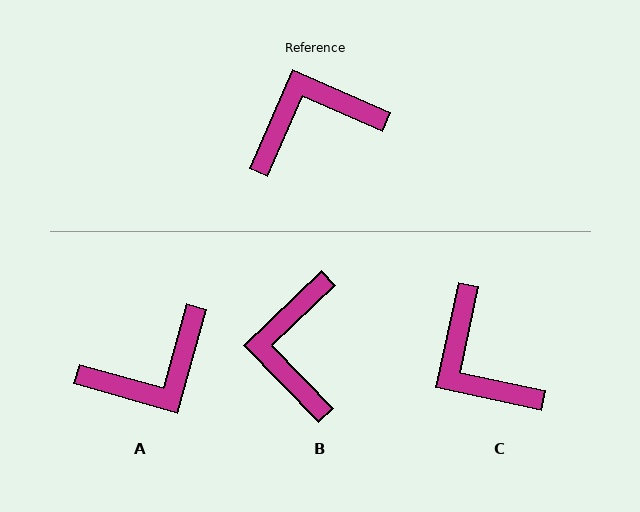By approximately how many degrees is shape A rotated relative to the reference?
Approximately 172 degrees clockwise.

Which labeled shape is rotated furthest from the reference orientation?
A, about 172 degrees away.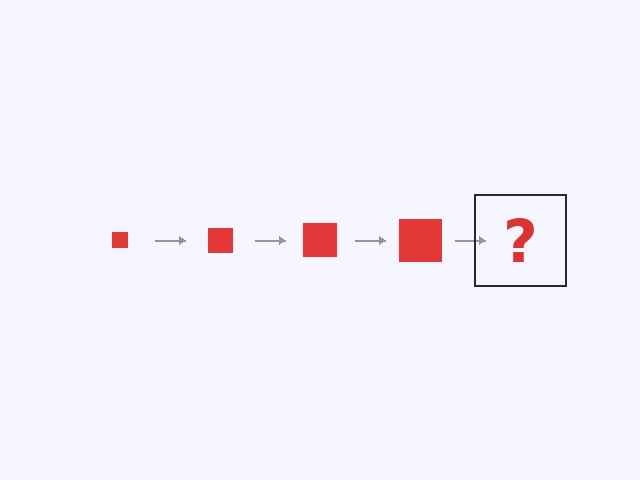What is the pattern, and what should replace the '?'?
The pattern is that the square gets progressively larger each step. The '?' should be a red square, larger than the previous one.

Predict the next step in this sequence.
The next step is a red square, larger than the previous one.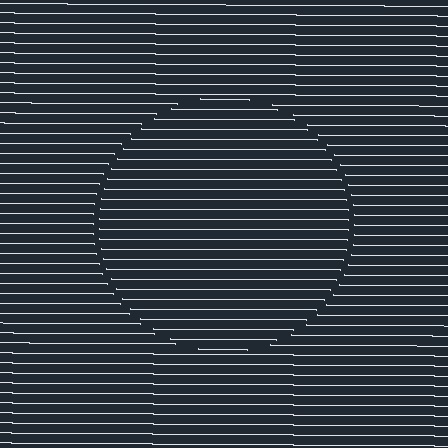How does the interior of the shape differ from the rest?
The interior of the shape contains the same grating, shifted by half a period — the contour is defined by the phase discontinuity where line-ends from the inner and outer gratings abut.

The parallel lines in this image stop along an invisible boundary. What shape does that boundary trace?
An illusory circle. The interior of the shape contains the same grating, shifted by half a period — the contour is defined by the phase discontinuity where line-ends from the inner and outer gratings abut.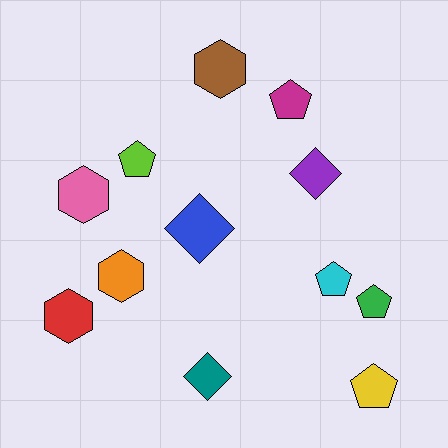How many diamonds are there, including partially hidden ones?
There are 3 diamonds.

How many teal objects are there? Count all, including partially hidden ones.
There is 1 teal object.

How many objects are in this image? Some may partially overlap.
There are 12 objects.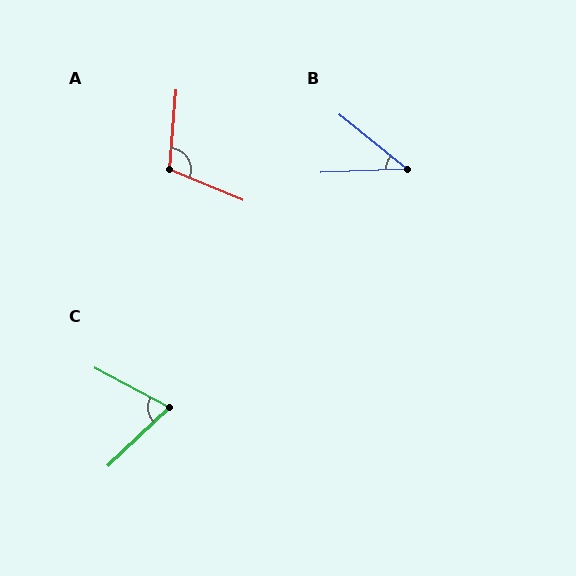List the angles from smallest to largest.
B (41°), C (71°), A (108°).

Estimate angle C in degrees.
Approximately 71 degrees.